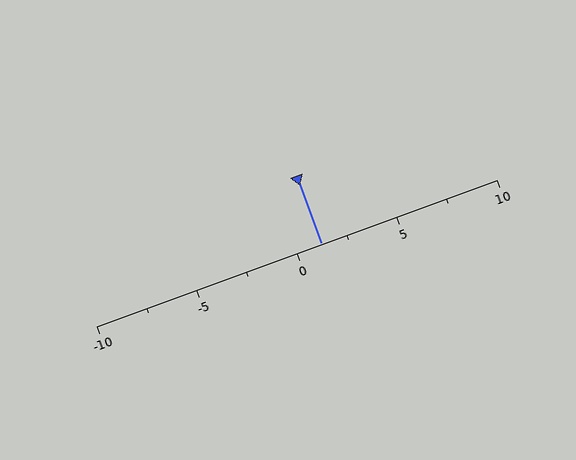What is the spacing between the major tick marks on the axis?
The major ticks are spaced 5 apart.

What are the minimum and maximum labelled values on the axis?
The axis runs from -10 to 10.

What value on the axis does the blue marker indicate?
The marker indicates approximately 1.2.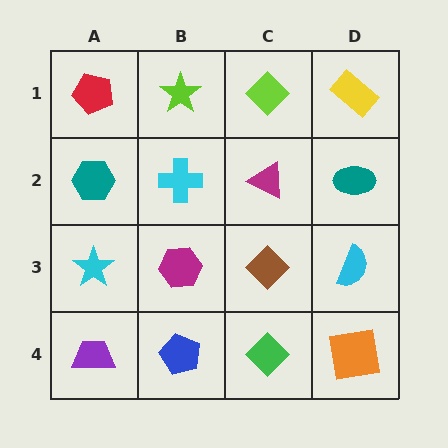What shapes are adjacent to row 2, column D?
A yellow rectangle (row 1, column D), a cyan semicircle (row 3, column D), a magenta triangle (row 2, column C).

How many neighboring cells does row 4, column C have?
3.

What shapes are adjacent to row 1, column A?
A teal hexagon (row 2, column A), a lime star (row 1, column B).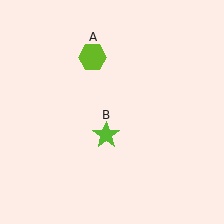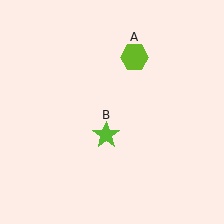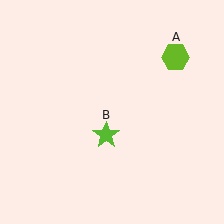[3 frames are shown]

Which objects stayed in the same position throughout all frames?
Lime star (object B) remained stationary.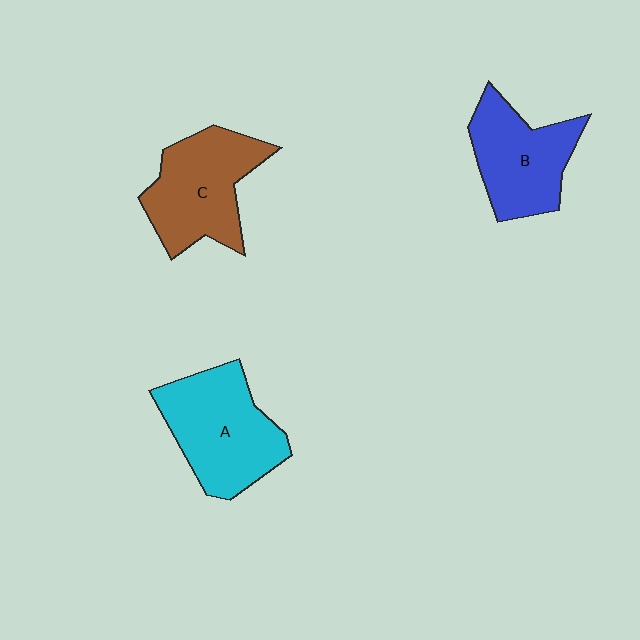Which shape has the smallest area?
Shape B (blue).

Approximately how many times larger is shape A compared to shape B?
Approximately 1.2 times.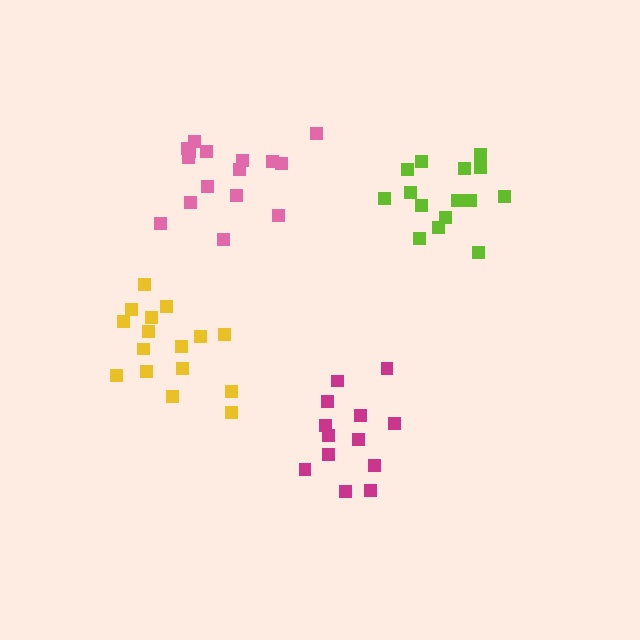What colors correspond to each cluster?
The clusters are colored: yellow, pink, magenta, lime.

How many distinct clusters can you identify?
There are 4 distinct clusters.